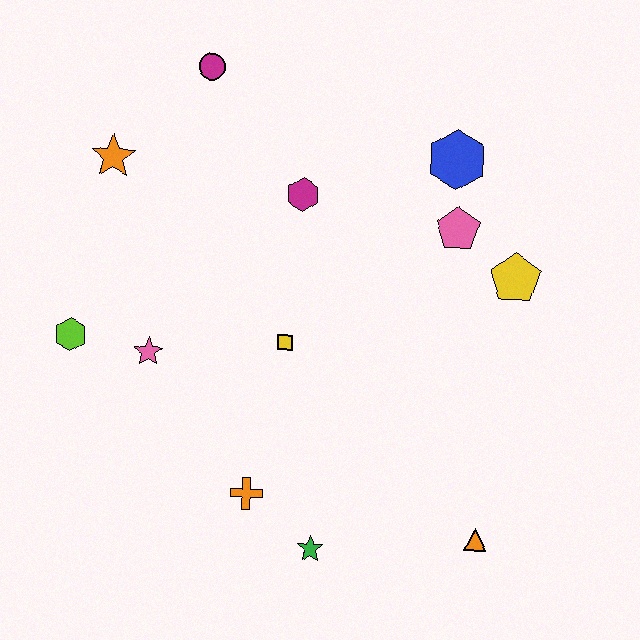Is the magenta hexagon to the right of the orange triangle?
No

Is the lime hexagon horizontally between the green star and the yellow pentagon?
No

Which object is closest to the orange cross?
The green star is closest to the orange cross.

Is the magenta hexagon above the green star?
Yes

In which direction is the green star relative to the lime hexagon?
The green star is to the right of the lime hexagon.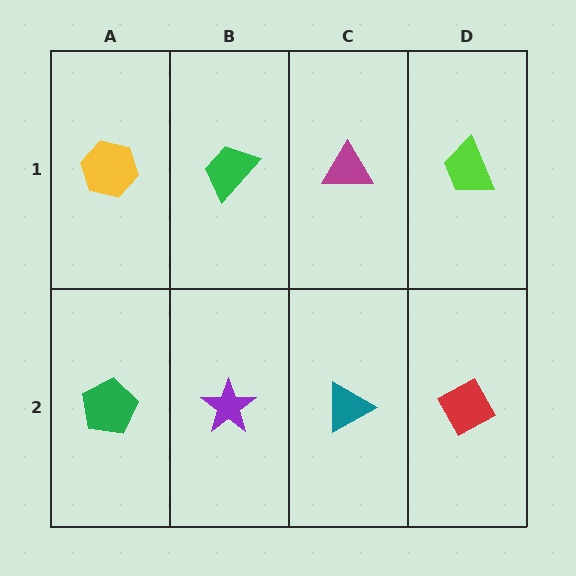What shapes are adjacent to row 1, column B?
A purple star (row 2, column B), a yellow hexagon (row 1, column A), a magenta triangle (row 1, column C).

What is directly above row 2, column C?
A magenta triangle.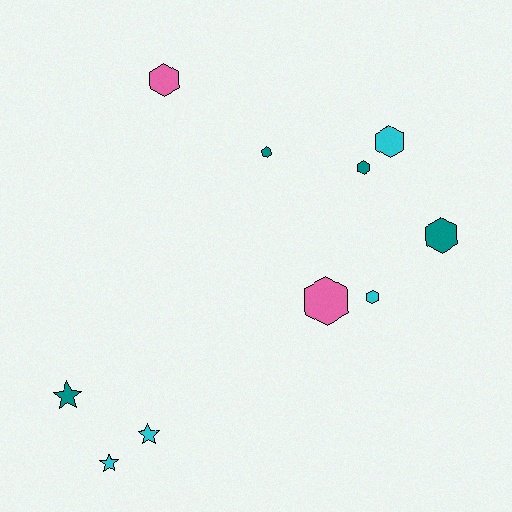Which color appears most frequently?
Teal, with 4 objects.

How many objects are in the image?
There are 10 objects.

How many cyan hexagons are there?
There are 2 cyan hexagons.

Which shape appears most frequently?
Hexagon, with 7 objects.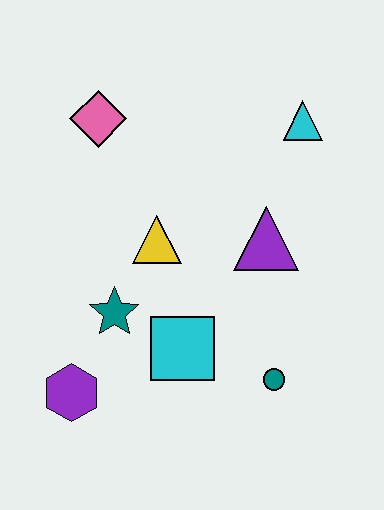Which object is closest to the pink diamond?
The yellow triangle is closest to the pink diamond.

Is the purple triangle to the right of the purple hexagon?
Yes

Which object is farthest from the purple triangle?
The purple hexagon is farthest from the purple triangle.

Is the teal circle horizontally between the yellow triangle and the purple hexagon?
No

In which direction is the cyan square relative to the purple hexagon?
The cyan square is to the right of the purple hexagon.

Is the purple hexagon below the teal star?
Yes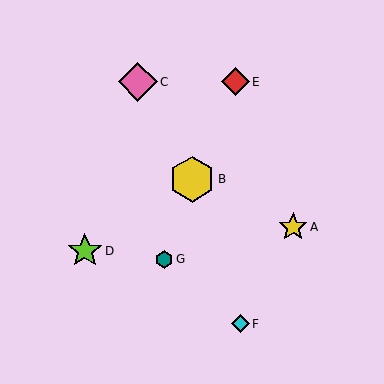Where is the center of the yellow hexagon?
The center of the yellow hexagon is at (192, 179).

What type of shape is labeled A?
Shape A is a yellow star.